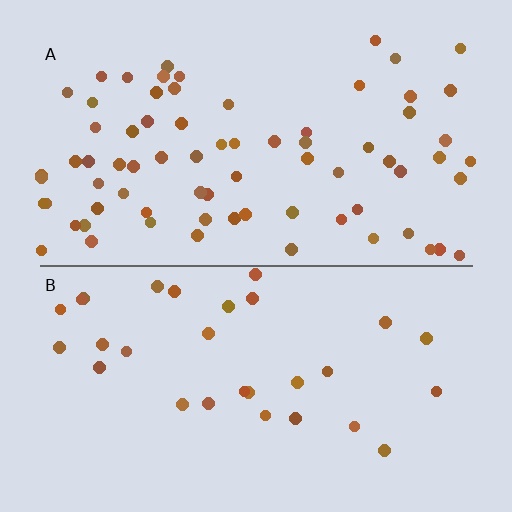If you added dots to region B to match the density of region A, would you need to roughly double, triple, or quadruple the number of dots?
Approximately triple.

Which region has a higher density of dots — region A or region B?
A (the top).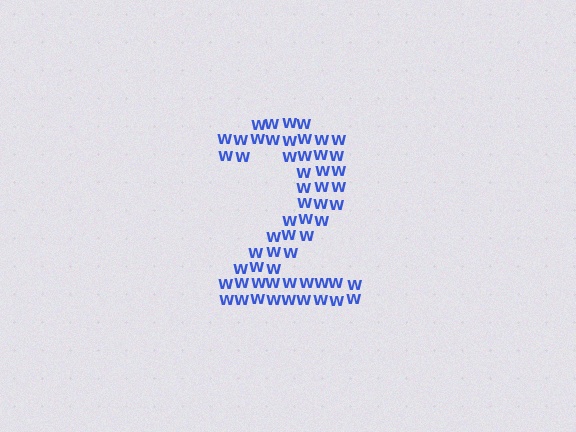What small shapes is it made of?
It is made of small letter W's.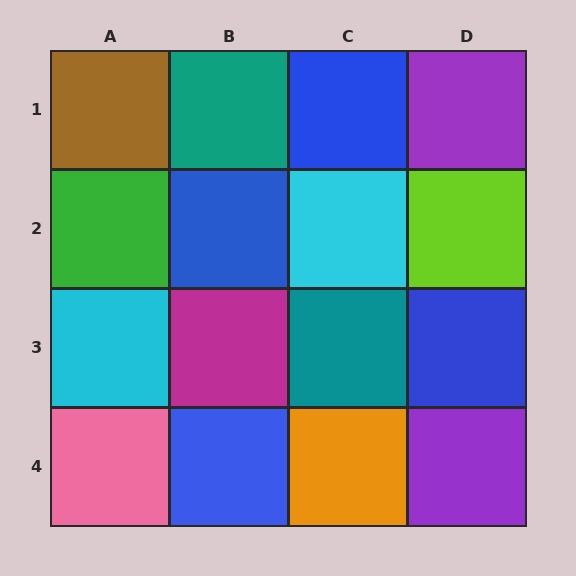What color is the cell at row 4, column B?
Blue.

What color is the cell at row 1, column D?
Purple.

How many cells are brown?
1 cell is brown.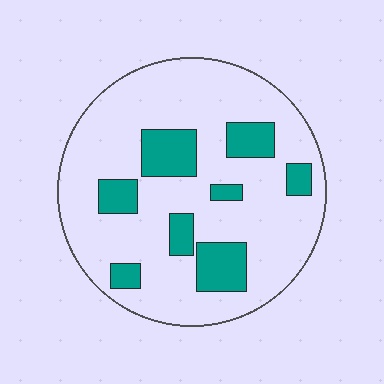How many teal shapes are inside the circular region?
8.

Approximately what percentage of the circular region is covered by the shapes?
Approximately 20%.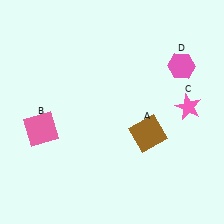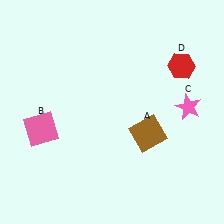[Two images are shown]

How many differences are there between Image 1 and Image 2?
There is 1 difference between the two images.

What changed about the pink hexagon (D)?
In Image 1, D is pink. In Image 2, it changed to red.